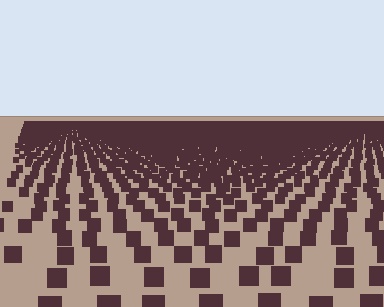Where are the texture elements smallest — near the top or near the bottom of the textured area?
Near the top.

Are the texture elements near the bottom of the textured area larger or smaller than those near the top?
Larger. Near the bottom, elements are closer to the viewer and appear at a bigger on-screen size.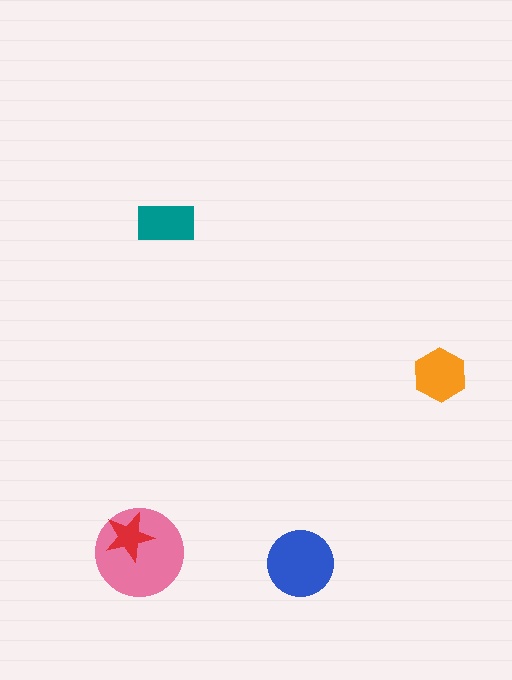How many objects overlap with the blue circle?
0 objects overlap with the blue circle.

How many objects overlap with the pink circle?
1 object overlaps with the pink circle.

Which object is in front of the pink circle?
The red star is in front of the pink circle.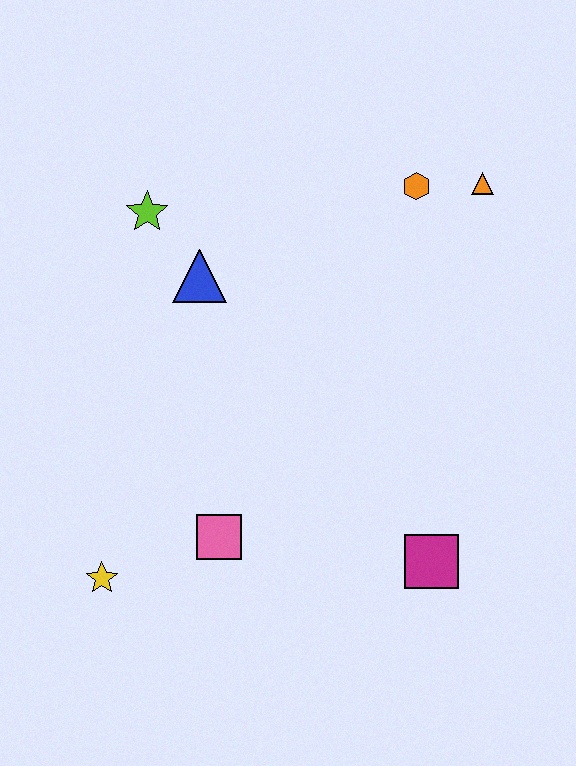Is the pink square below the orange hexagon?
Yes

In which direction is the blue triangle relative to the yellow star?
The blue triangle is above the yellow star.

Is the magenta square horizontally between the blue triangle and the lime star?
No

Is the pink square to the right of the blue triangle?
Yes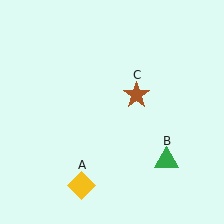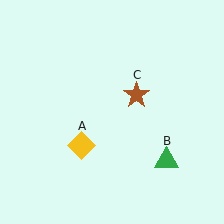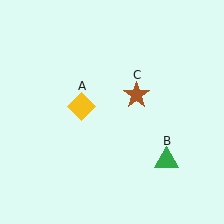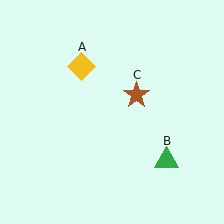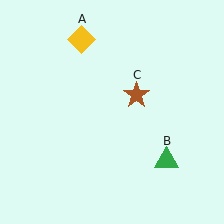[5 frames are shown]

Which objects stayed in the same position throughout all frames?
Green triangle (object B) and brown star (object C) remained stationary.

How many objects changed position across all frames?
1 object changed position: yellow diamond (object A).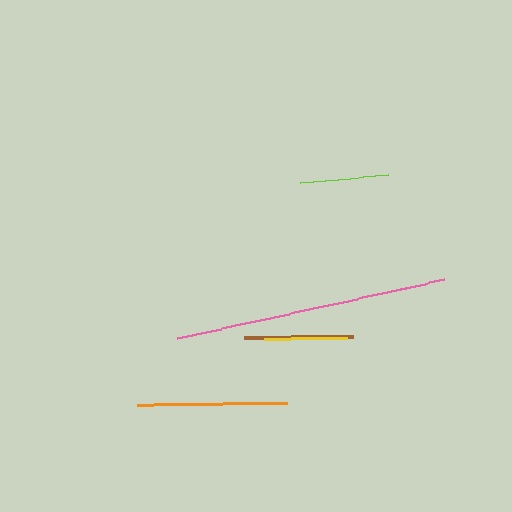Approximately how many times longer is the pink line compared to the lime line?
The pink line is approximately 3.1 times the length of the lime line.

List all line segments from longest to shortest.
From longest to shortest: pink, orange, brown, lime, yellow.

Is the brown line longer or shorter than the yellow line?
The brown line is longer than the yellow line.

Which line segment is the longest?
The pink line is the longest at approximately 273 pixels.